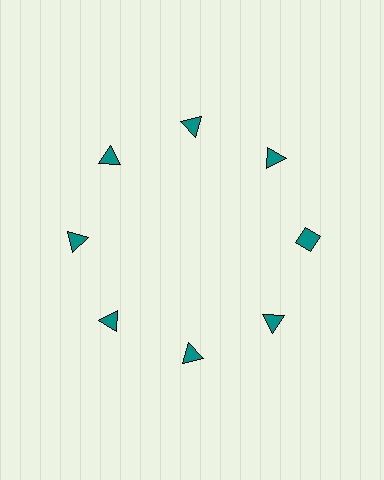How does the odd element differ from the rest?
It has a different shape: diamond instead of triangle.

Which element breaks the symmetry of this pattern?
The teal diamond at roughly the 3 o'clock position breaks the symmetry. All other shapes are teal triangles.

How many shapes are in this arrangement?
There are 8 shapes arranged in a ring pattern.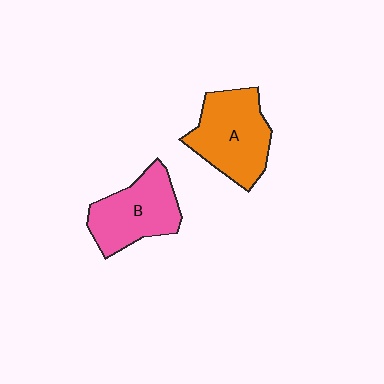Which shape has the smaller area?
Shape B (pink).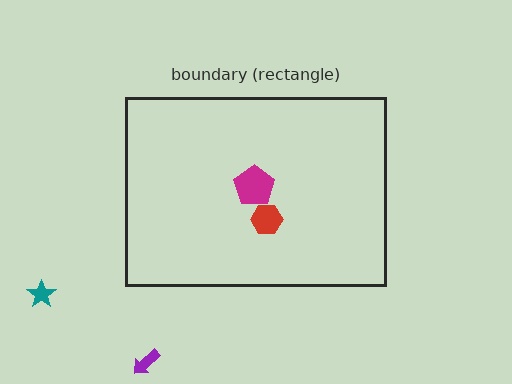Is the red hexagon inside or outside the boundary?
Inside.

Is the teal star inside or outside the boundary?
Outside.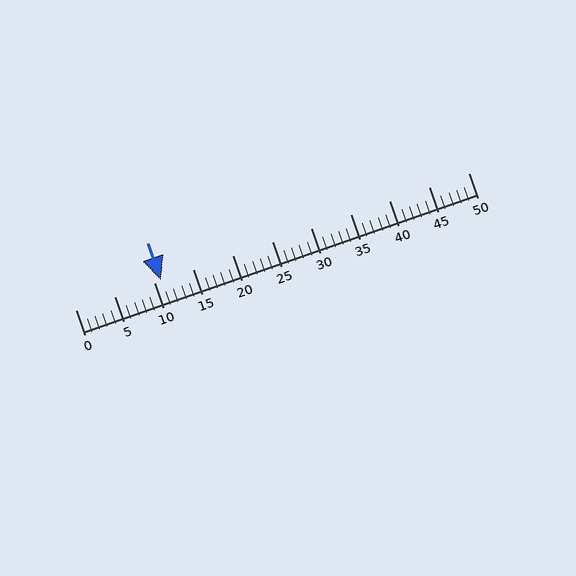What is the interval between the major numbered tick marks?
The major tick marks are spaced 5 units apart.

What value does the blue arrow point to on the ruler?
The blue arrow points to approximately 11.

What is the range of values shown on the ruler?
The ruler shows values from 0 to 50.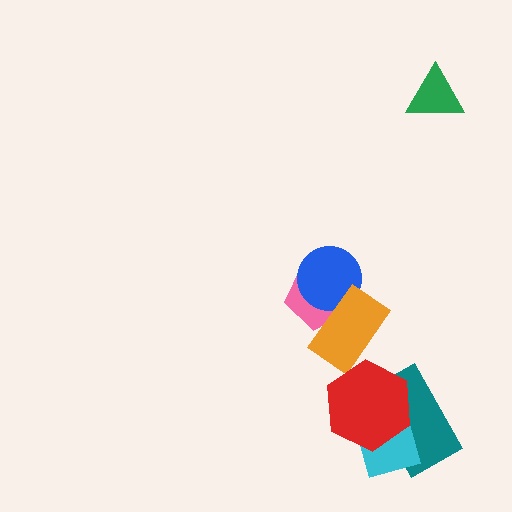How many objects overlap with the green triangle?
0 objects overlap with the green triangle.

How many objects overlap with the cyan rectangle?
2 objects overlap with the cyan rectangle.